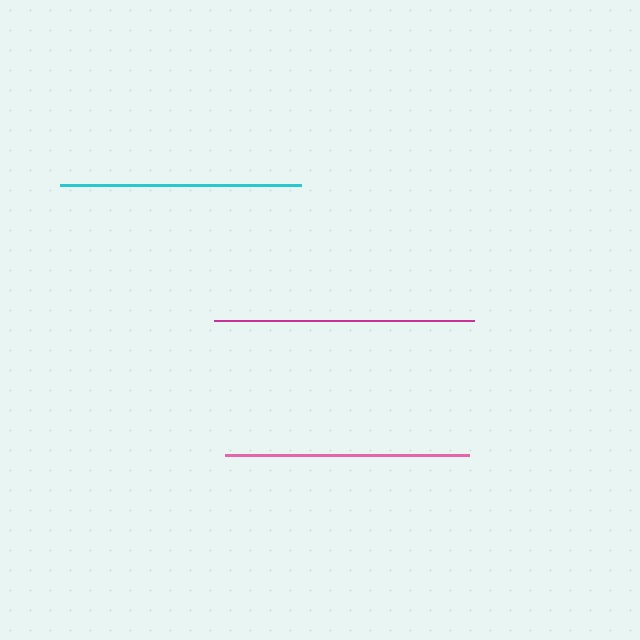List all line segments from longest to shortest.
From longest to shortest: magenta, pink, cyan.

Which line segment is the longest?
The magenta line is the longest at approximately 260 pixels.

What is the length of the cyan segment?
The cyan segment is approximately 240 pixels long.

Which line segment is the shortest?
The cyan line is the shortest at approximately 240 pixels.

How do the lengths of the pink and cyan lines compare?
The pink and cyan lines are approximately the same length.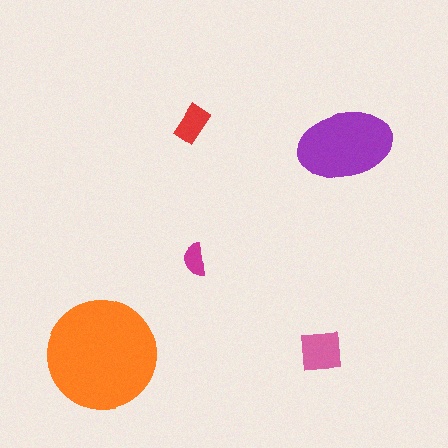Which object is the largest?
The orange circle.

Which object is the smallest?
The magenta semicircle.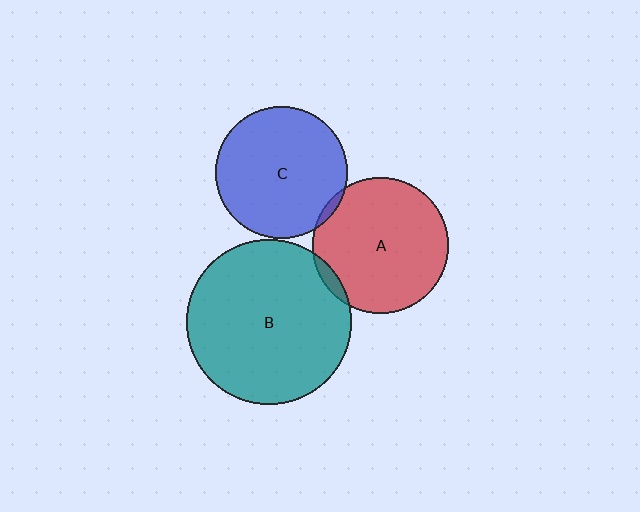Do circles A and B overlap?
Yes.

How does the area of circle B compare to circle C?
Approximately 1.6 times.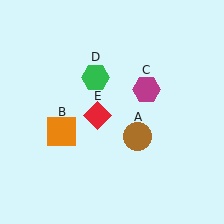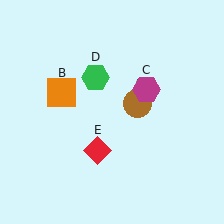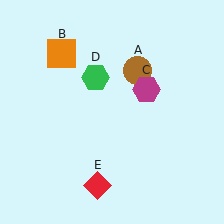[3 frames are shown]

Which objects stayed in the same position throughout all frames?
Magenta hexagon (object C) and green hexagon (object D) remained stationary.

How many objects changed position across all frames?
3 objects changed position: brown circle (object A), orange square (object B), red diamond (object E).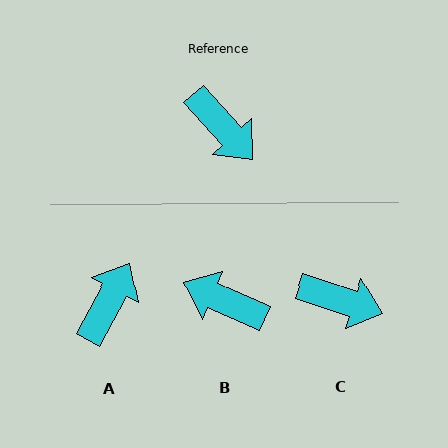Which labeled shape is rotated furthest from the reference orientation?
B, about 157 degrees away.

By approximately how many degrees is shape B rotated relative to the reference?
Approximately 157 degrees clockwise.